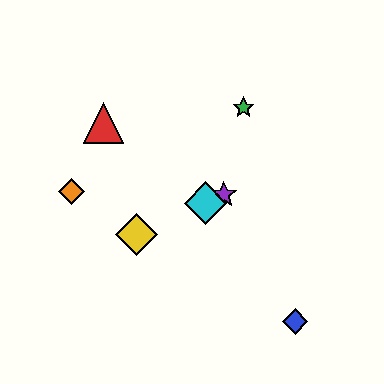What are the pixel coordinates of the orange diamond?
The orange diamond is at (72, 192).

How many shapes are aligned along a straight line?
3 shapes (the yellow diamond, the purple star, the cyan diamond) are aligned along a straight line.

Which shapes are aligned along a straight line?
The yellow diamond, the purple star, the cyan diamond are aligned along a straight line.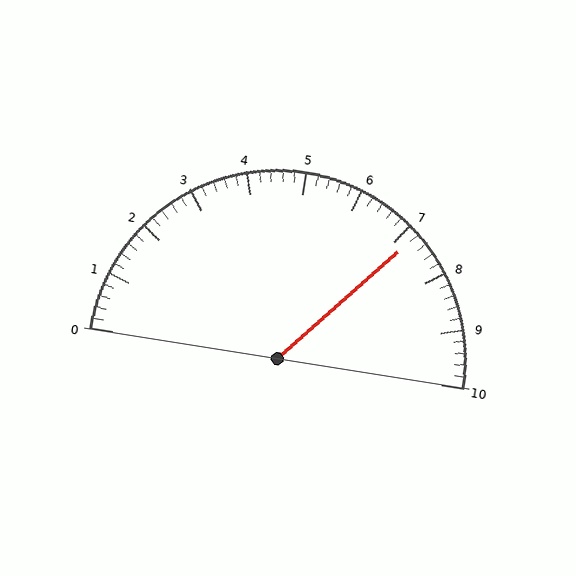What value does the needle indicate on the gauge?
The needle indicates approximately 7.2.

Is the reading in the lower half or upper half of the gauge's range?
The reading is in the upper half of the range (0 to 10).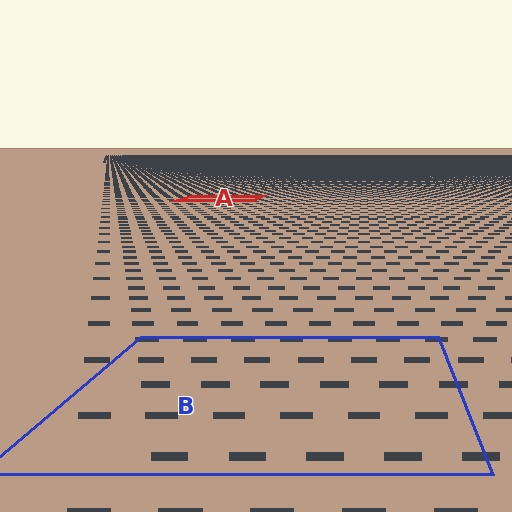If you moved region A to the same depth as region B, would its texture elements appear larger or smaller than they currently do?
They would appear larger. At a closer depth, the same texture elements are projected at a bigger on-screen size.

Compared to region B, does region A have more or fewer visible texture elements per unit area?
Region A has more texture elements per unit area — they are packed more densely because it is farther away.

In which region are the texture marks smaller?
The texture marks are smaller in region A, because it is farther away.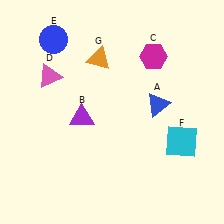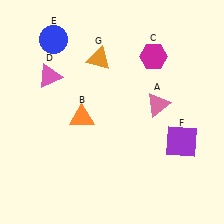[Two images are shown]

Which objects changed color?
A changed from blue to pink. B changed from purple to orange. F changed from cyan to purple.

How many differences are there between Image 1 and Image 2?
There are 3 differences between the two images.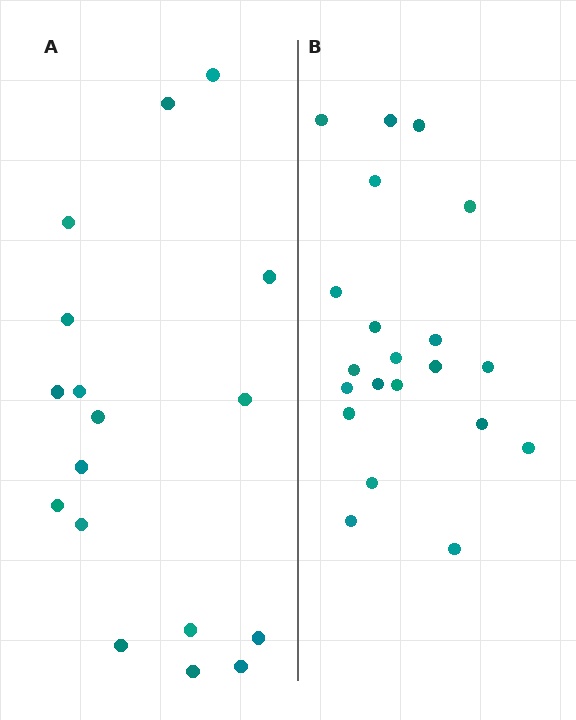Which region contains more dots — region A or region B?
Region B (the right region) has more dots.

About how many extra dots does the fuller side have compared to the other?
Region B has about 4 more dots than region A.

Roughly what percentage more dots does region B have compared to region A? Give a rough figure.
About 25% more.